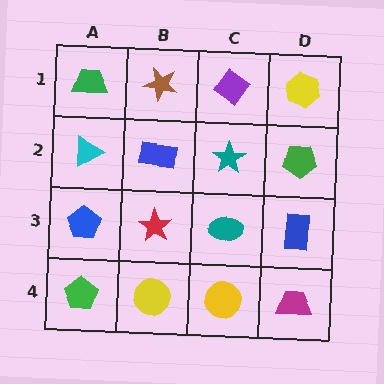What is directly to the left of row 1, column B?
A green trapezoid.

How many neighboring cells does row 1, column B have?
3.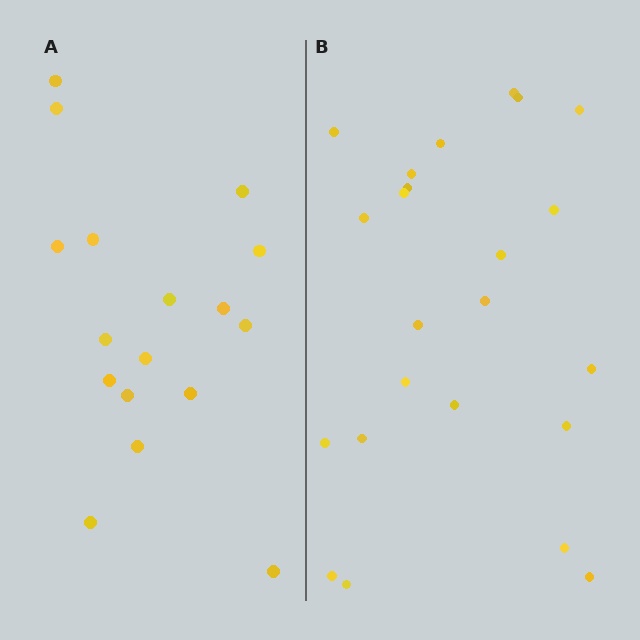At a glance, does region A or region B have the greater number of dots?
Region B (the right region) has more dots.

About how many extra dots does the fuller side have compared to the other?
Region B has about 6 more dots than region A.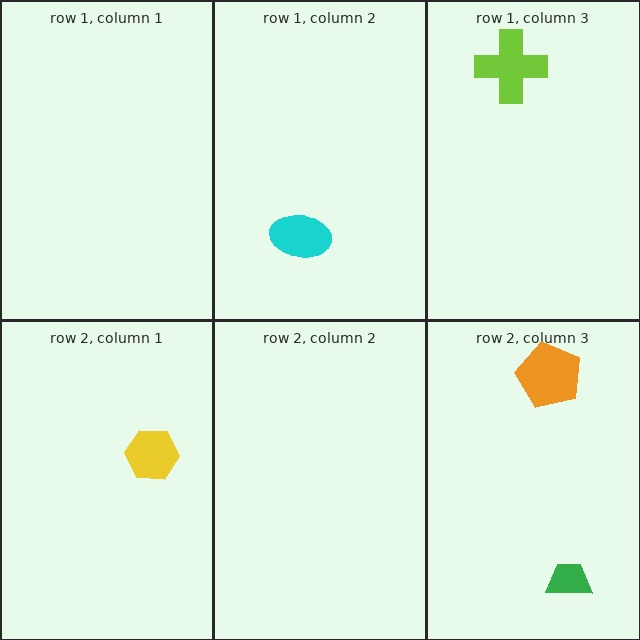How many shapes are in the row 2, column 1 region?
1.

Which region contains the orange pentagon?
The row 2, column 3 region.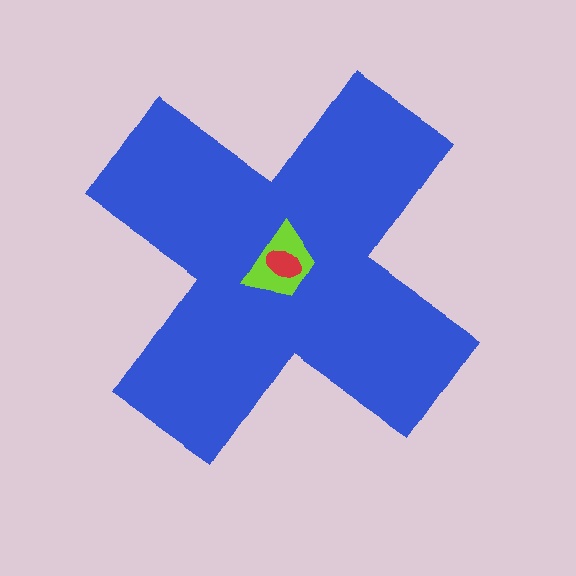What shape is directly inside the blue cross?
The lime trapezoid.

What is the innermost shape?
The red ellipse.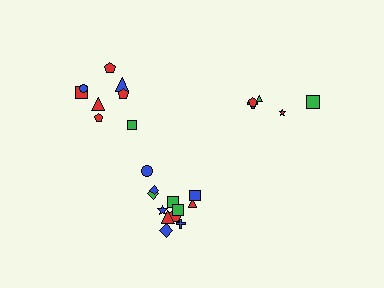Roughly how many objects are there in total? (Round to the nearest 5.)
Roughly 25 objects in total.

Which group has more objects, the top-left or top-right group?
The top-left group.